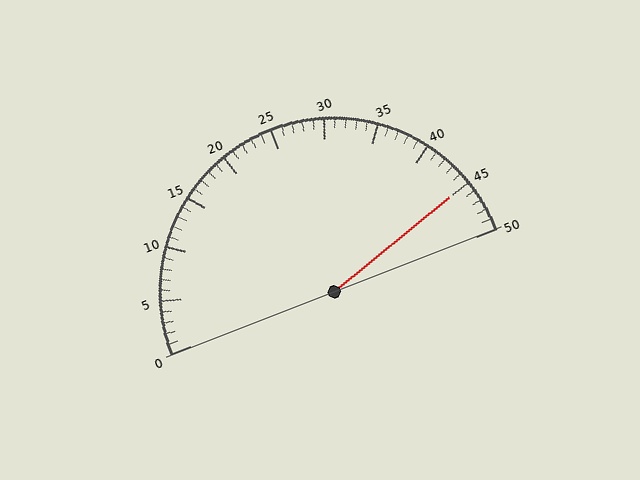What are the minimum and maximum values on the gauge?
The gauge ranges from 0 to 50.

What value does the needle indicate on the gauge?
The needle indicates approximately 45.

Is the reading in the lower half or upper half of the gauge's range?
The reading is in the upper half of the range (0 to 50).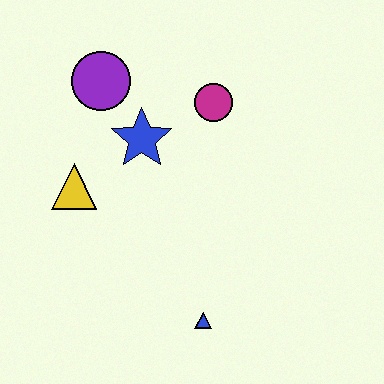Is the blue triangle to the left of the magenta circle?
Yes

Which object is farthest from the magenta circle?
The blue triangle is farthest from the magenta circle.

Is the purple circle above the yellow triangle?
Yes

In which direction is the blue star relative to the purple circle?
The blue star is below the purple circle.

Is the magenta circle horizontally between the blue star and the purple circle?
No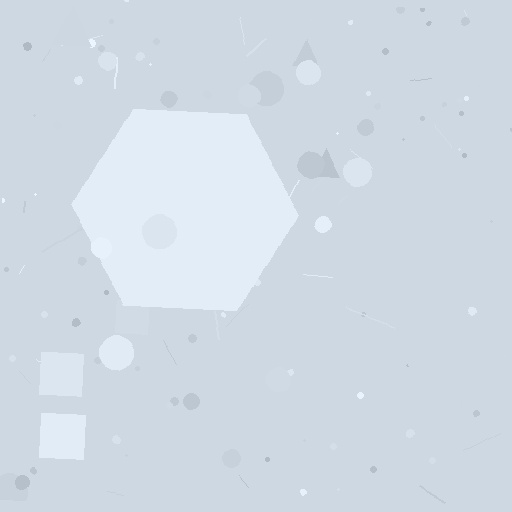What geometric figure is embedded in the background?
A hexagon is embedded in the background.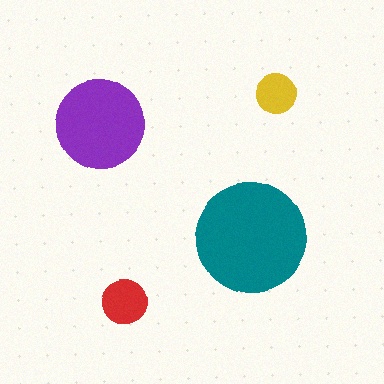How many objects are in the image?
There are 4 objects in the image.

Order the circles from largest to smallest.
the teal one, the purple one, the red one, the yellow one.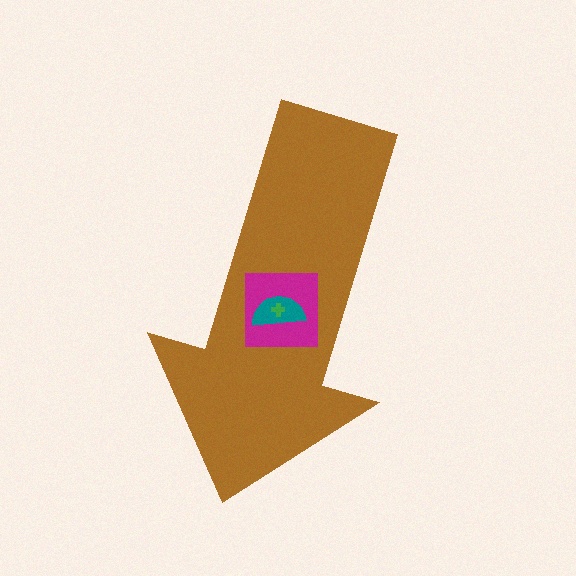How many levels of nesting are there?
4.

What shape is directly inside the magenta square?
The teal semicircle.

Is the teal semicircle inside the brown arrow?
Yes.